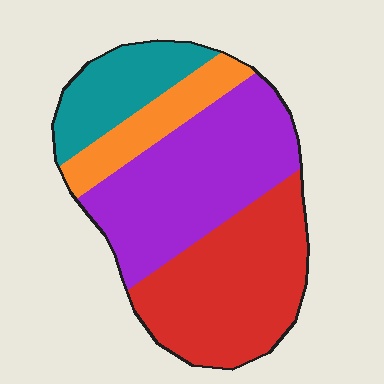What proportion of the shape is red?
Red takes up about one third (1/3) of the shape.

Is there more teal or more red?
Red.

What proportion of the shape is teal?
Teal takes up about one sixth (1/6) of the shape.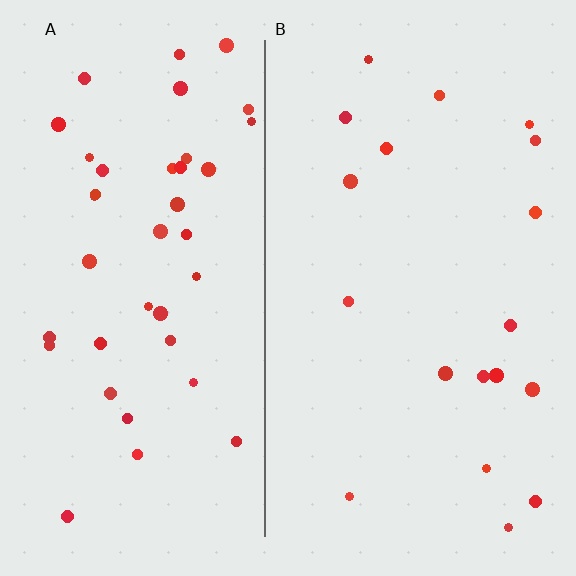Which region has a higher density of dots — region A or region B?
A (the left).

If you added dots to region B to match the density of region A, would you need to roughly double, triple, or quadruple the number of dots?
Approximately double.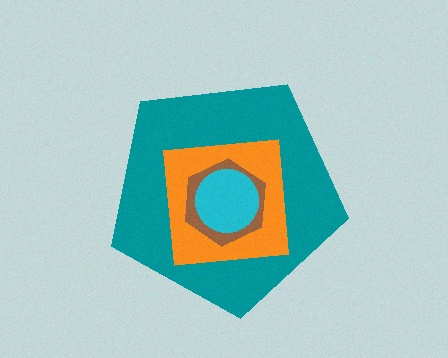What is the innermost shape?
The cyan circle.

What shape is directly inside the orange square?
The brown hexagon.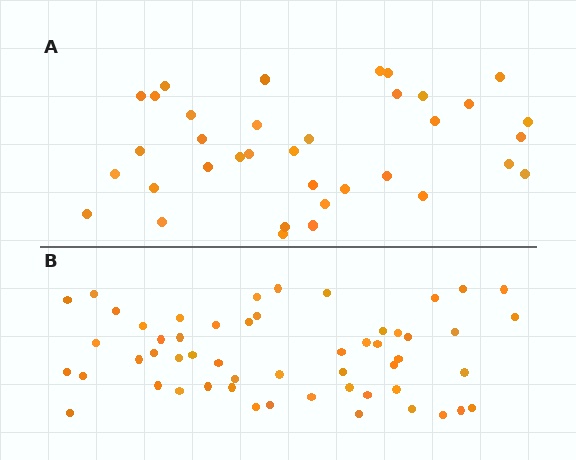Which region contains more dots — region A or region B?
Region B (the bottom region) has more dots.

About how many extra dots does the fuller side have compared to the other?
Region B has approximately 20 more dots than region A.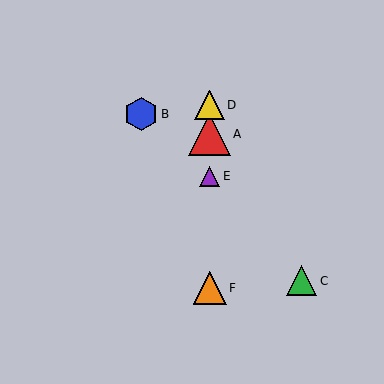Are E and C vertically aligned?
No, E is at x≈210 and C is at x≈302.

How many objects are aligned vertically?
4 objects (A, D, E, F) are aligned vertically.